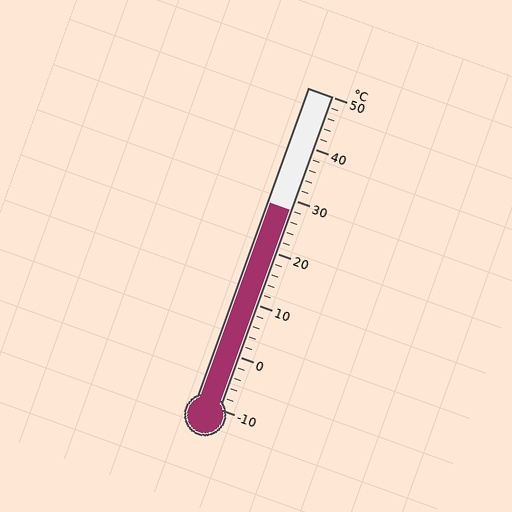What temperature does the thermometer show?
The thermometer shows approximately 28°C.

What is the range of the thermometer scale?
The thermometer scale ranges from -10°C to 50°C.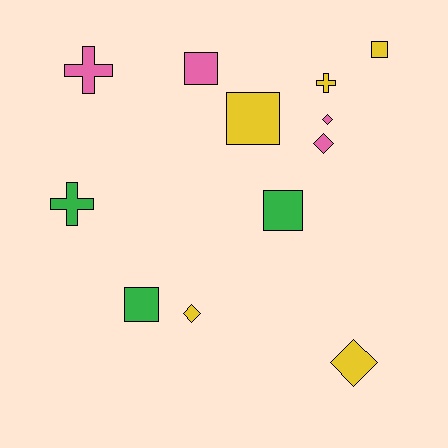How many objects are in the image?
There are 12 objects.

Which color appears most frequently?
Yellow, with 5 objects.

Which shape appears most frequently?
Square, with 5 objects.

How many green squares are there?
There are 2 green squares.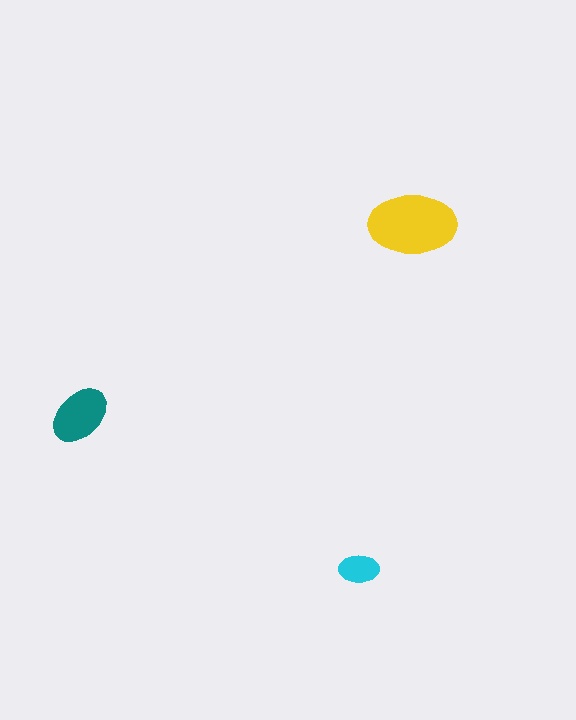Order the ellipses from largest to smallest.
the yellow one, the teal one, the cyan one.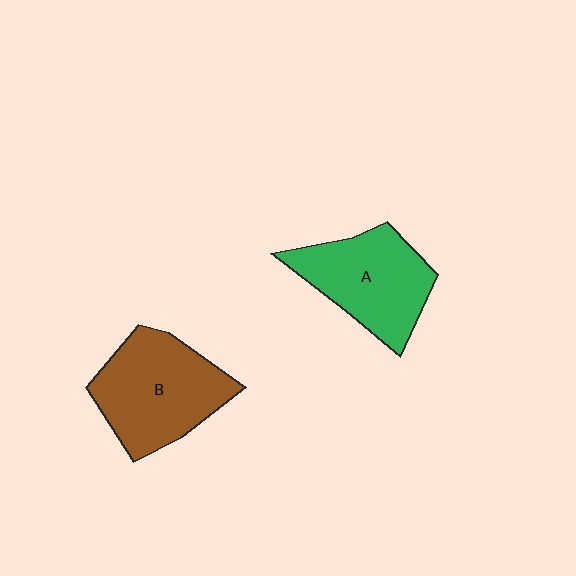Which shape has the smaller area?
Shape A (green).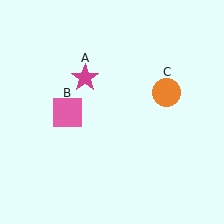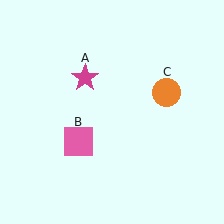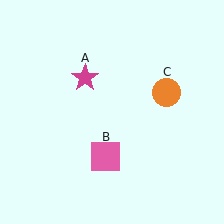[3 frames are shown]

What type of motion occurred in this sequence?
The pink square (object B) rotated counterclockwise around the center of the scene.